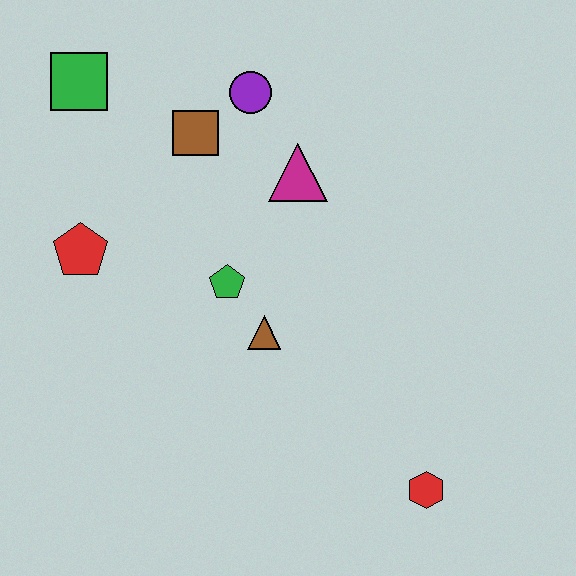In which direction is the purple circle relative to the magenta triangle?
The purple circle is above the magenta triangle.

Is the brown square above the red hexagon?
Yes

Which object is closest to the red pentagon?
The green pentagon is closest to the red pentagon.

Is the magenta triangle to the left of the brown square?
No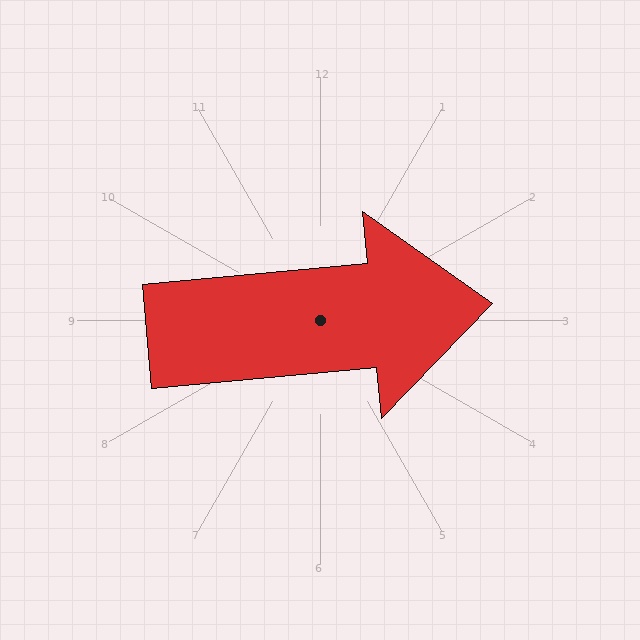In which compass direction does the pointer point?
East.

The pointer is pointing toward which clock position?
Roughly 3 o'clock.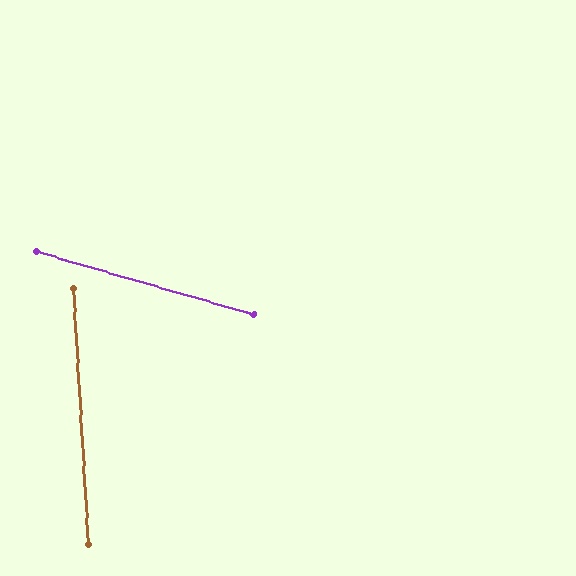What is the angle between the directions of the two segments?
Approximately 70 degrees.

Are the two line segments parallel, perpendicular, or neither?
Neither parallel nor perpendicular — they differ by about 70°.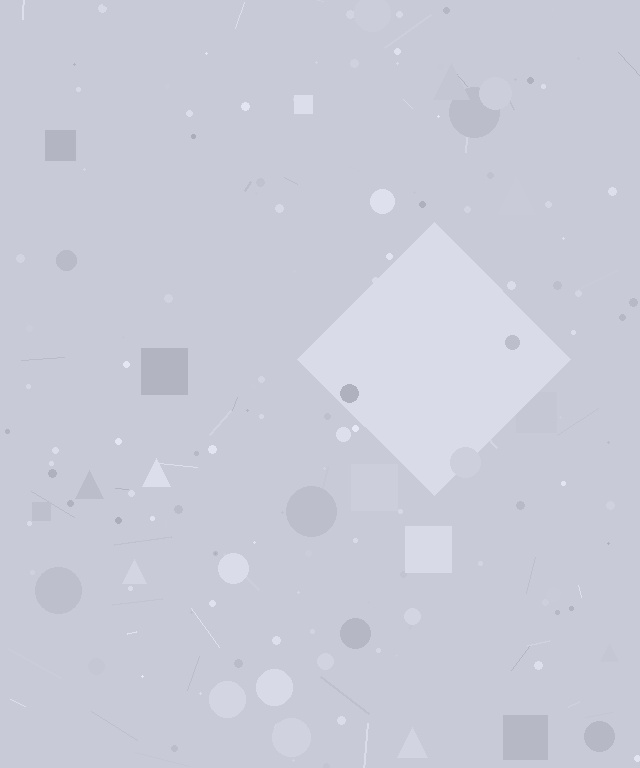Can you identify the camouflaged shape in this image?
The camouflaged shape is a diamond.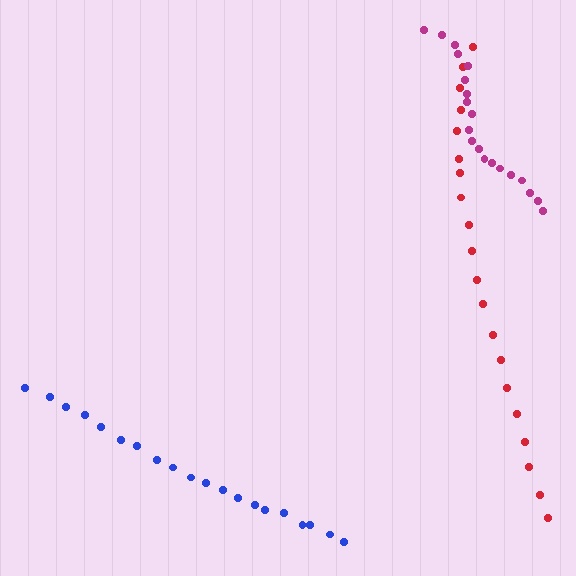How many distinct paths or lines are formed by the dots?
There are 3 distinct paths.